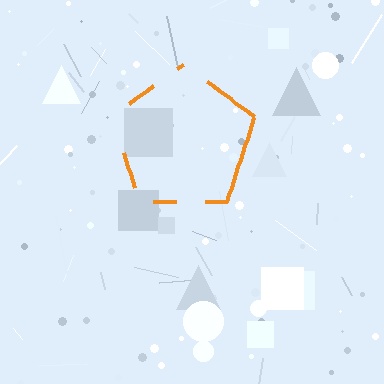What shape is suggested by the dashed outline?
The dashed outline suggests a pentagon.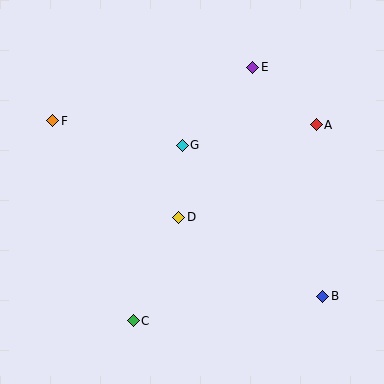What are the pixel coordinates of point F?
Point F is at (53, 121).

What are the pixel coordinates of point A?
Point A is at (316, 125).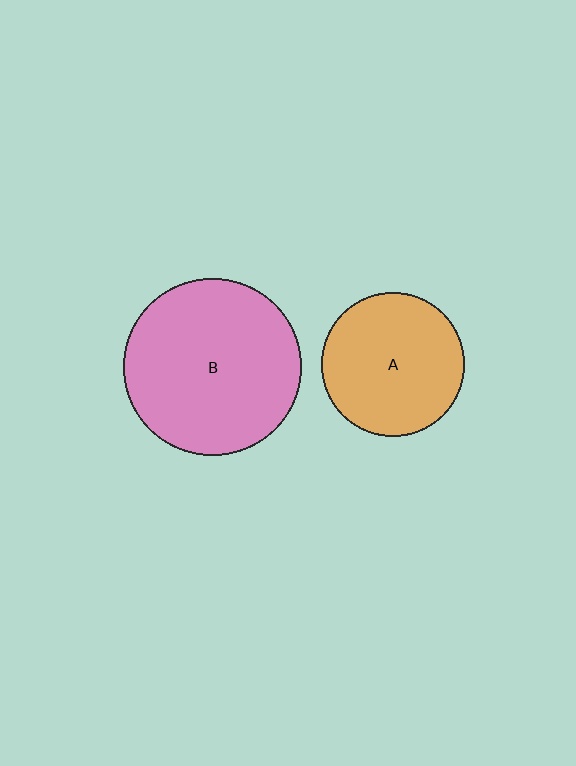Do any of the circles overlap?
No, none of the circles overlap.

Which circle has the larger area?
Circle B (pink).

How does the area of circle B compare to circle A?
Approximately 1.5 times.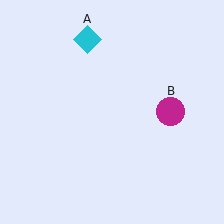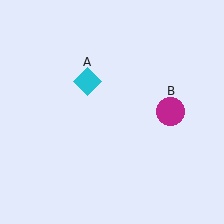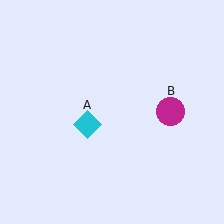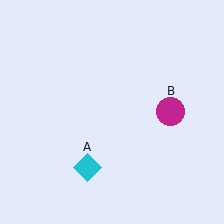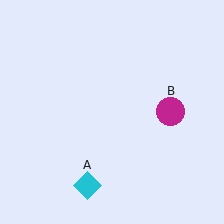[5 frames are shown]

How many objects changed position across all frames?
1 object changed position: cyan diamond (object A).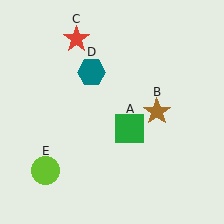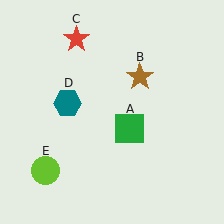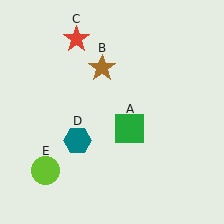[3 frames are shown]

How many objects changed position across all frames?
2 objects changed position: brown star (object B), teal hexagon (object D).